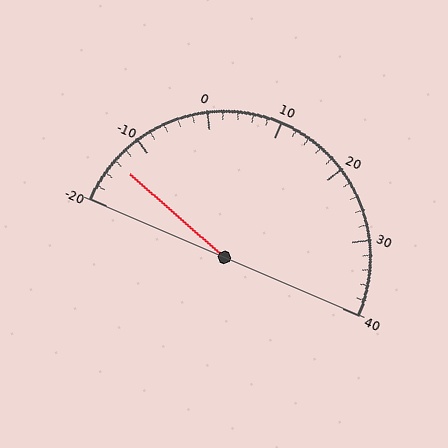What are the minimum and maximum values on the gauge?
The gauge ranges from -20 to 40.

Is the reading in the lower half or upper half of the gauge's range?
The reading is in the lower half of the range (-20 to 40).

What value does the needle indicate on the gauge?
The needle indicates approximately -14.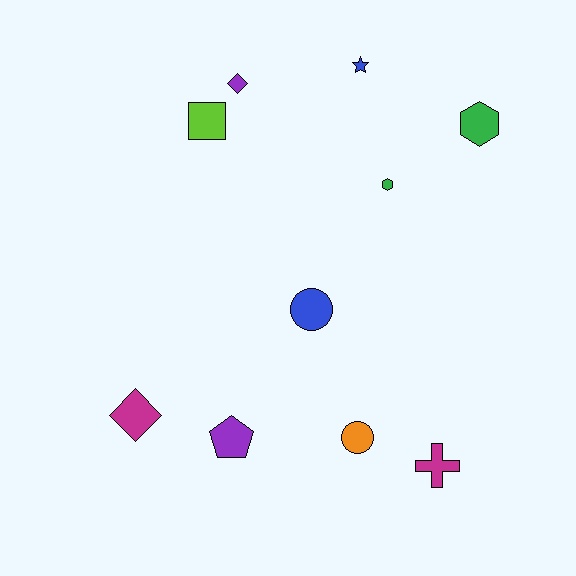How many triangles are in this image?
There are no triangles.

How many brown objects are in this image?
There are no brown objects.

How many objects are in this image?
There are 10 objects.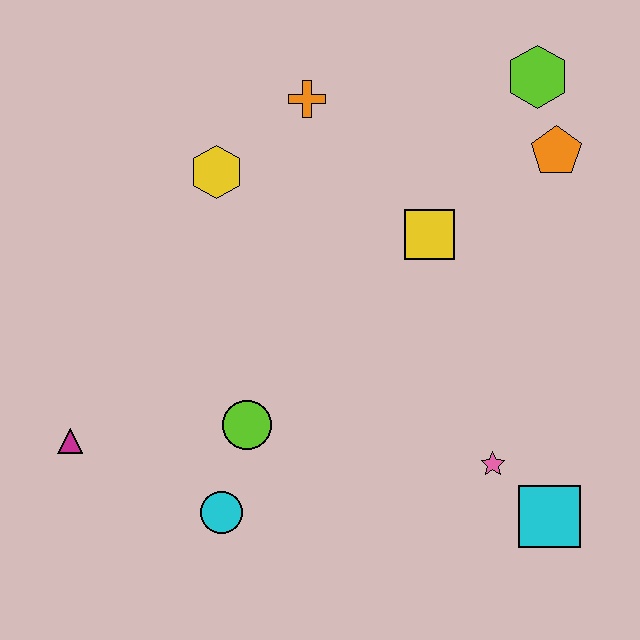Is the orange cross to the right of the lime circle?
Yes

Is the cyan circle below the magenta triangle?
Yes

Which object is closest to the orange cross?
The yellow hexagon is closest to the orange cross.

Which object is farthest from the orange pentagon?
The magenta triangle is farthest from the orange pentagon.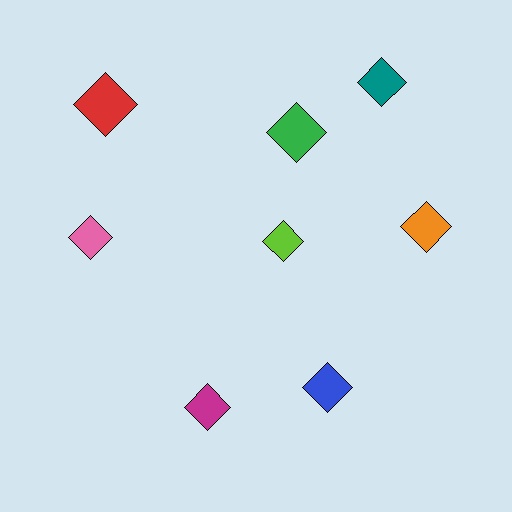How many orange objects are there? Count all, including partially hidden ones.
There is 1 orange object.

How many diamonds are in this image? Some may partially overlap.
There are 8 diamonds.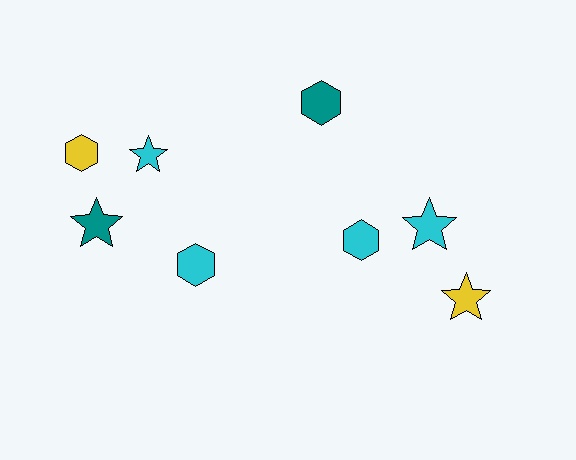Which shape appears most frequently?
Hexagon, with 4 objects.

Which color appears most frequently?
Cyan, with 4 objects.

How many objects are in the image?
There are 8 objects.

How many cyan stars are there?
There are 2 cyan stars.